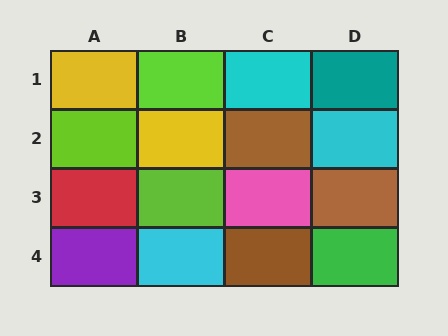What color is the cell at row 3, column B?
Lime.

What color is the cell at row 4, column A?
Purple.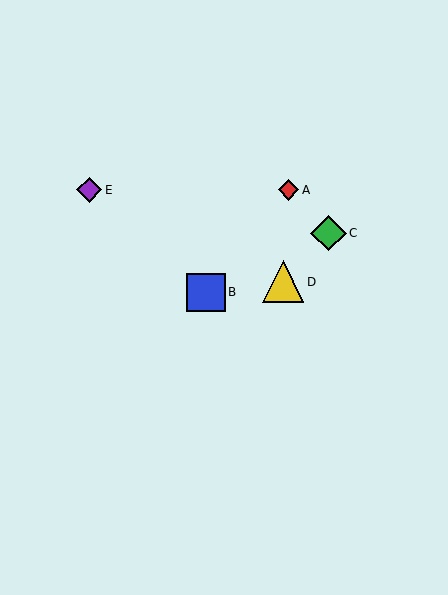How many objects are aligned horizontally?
2 objects (A, E) are aligned horizontally.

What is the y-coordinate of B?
Object B is at y≈292.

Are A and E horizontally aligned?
Yes, both are at y≈190.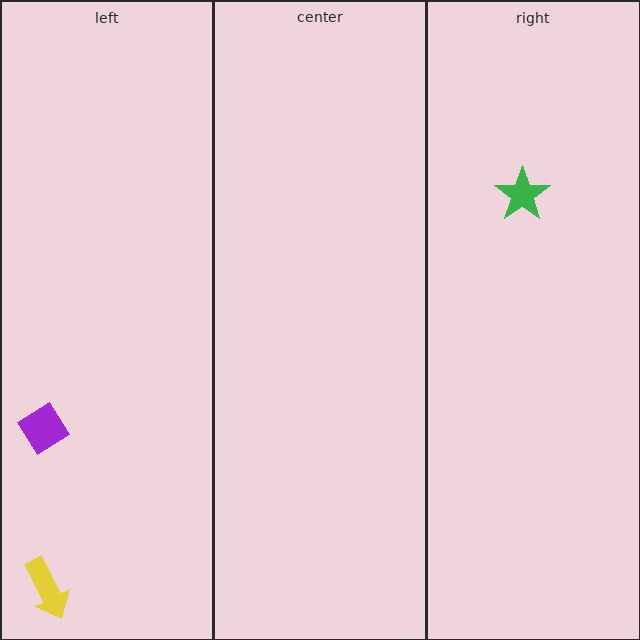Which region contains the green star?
The right region.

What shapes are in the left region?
The purple diamond, the yellow arrow.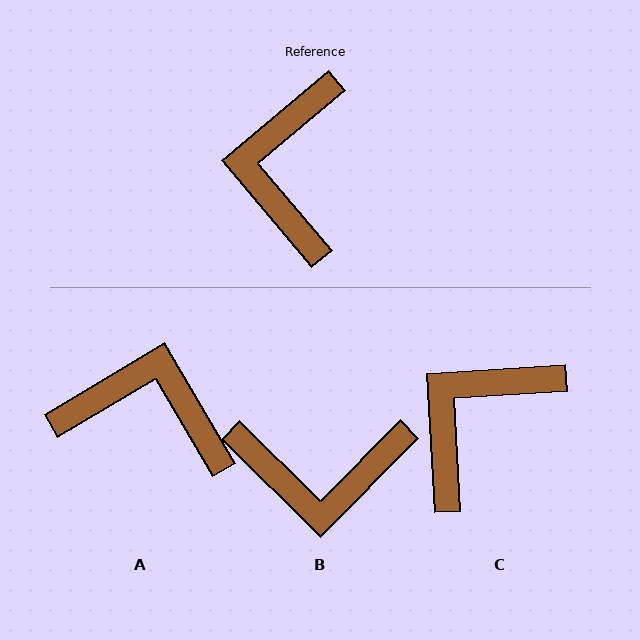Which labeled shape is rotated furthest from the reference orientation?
A, about 100 degrees away.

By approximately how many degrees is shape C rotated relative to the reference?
Approximately 37 degrees clockwise.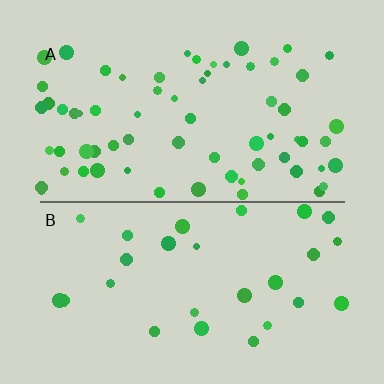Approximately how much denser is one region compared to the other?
Approximately 2.4× — region A over region B.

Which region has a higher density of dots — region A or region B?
A (the top).